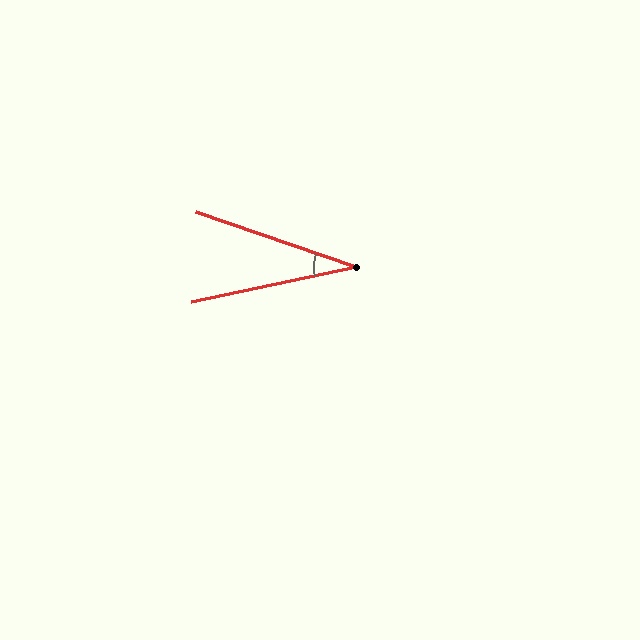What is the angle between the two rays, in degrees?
Approximately 31 degrees.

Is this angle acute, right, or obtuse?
It is acute.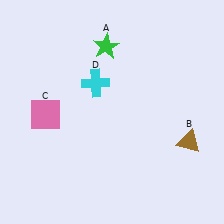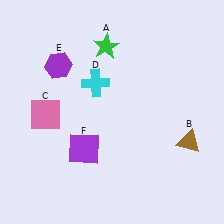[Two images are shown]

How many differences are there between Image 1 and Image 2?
There are 2 differences between the two images.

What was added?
A purple hexagon (E), a purple square (F) were added in Image 2.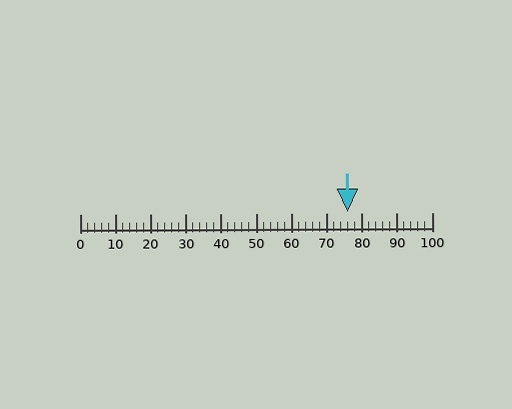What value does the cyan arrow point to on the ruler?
The cyan arrow points to approximately 76.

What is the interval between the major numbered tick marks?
The major tick marks are spaced 10 units apart.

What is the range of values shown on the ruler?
The ruler shows values from 0 to 100.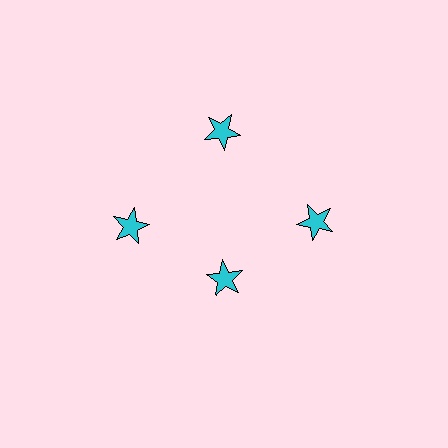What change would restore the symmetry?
The symmetry would be restored by moving it outward, back onto the ring so that all 4 stars sit at equal angles and equal distance from the center.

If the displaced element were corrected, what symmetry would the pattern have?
It would have 4-fold rotational symmetry — the pattern would map onto itself every 90 degrees.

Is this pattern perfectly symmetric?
No. The 4 cyan stars are arranged in a ring, but one element near the 6 o'clock position is pulled inward toward the center, breaking the 4-fold rotational symmetry.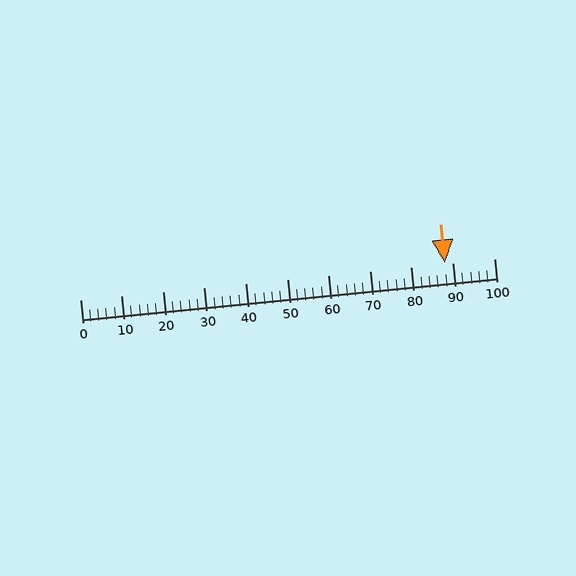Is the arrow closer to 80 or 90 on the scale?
The arrow is closer to 90.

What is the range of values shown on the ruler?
The ruler shows values from 0 to 100.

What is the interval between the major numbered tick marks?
The major tick marks are spaced 10 units apart.